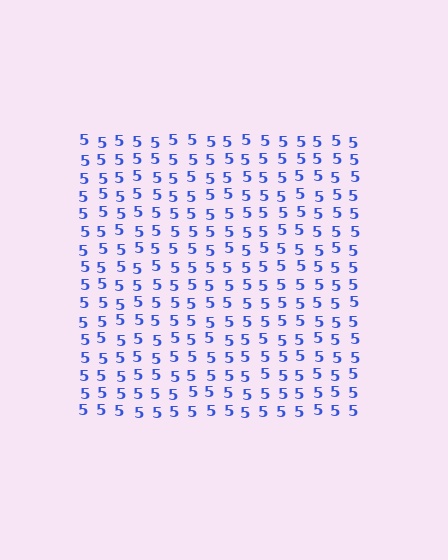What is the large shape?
The large shape is a square.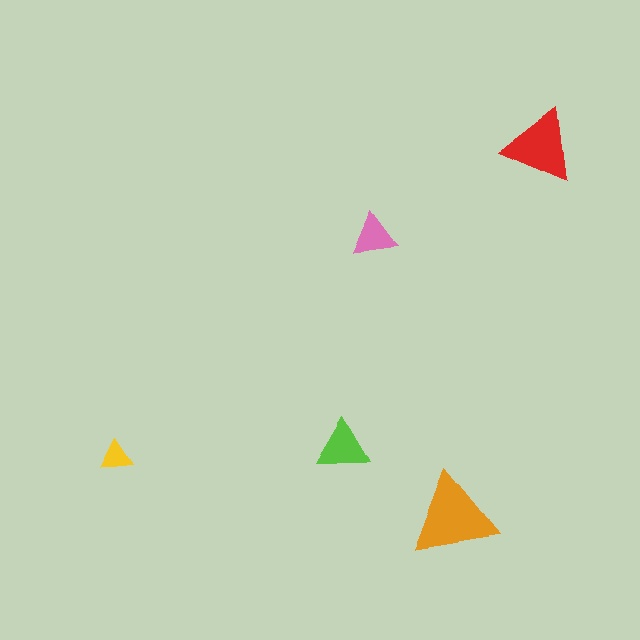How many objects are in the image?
There are 5 objects in the image.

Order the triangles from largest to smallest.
the orange one, the red one, the lime one, the pink one, the yellow one.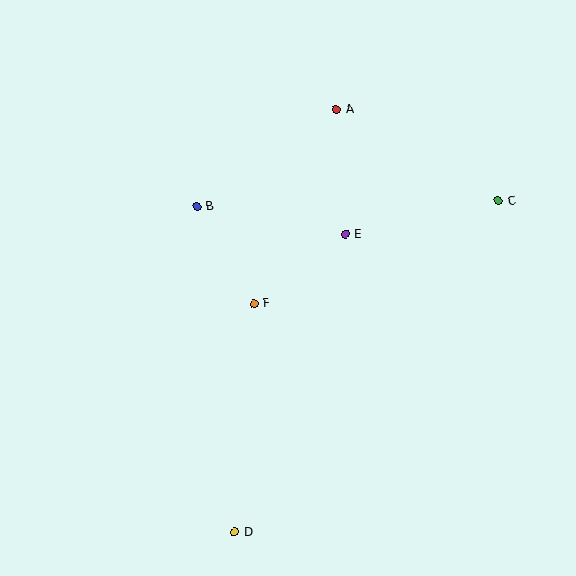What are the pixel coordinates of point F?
Point F is at (254, 303).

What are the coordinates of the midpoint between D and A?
The midpoint between D and A is at (285, 321).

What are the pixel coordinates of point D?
Point D is at (235, 532).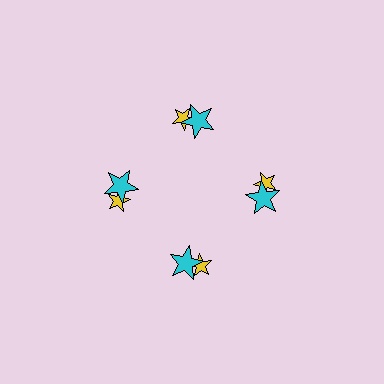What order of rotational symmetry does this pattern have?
This pattern has 4-fold rotational symmetry.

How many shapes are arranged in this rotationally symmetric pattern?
There are 8 shapes, arranged in 4 groups of 2.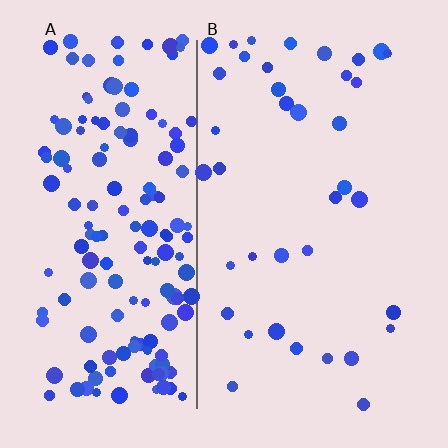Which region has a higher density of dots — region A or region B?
A (the left).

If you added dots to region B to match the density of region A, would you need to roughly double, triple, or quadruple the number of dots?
Approximately quadruple.